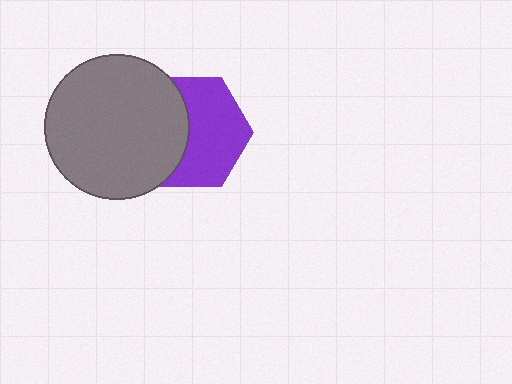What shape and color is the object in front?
The object in front is a gray circle.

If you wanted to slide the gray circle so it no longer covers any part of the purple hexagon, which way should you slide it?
Slide it left — that is the most direct way to separate the two shapes.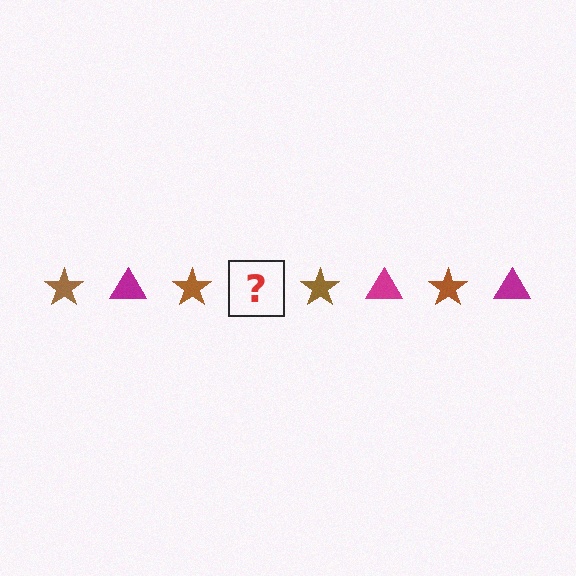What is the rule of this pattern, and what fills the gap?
The rule is that the pattern alternates between brown star and magenta triangle. The gap should be filled with a magenta triangle.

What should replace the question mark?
The question mark should be replaced with a magenta triangle.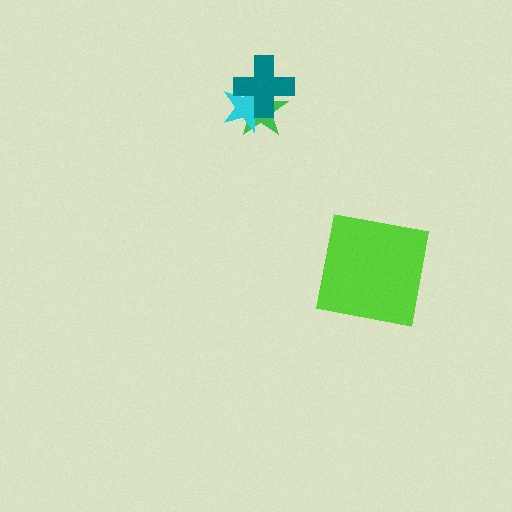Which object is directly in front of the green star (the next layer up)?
The cyan star is directly in front of the green star.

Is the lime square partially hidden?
No, no other shape covers it.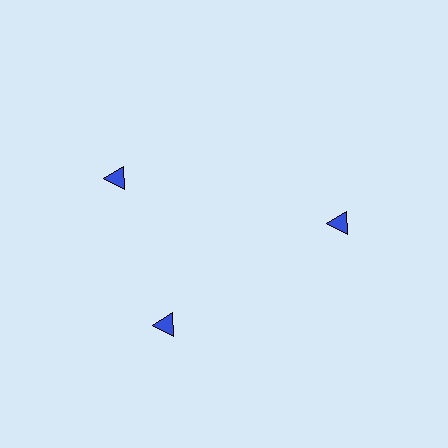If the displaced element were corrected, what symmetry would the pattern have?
It would have 3-fold rotational symmetry — the pattern would map onto itself every 120 degrees.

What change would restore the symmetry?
The symmetry would be restored by rotating it back into even spacing with its neighbors so that all 3 triangles sit at equal angles and equal distance from the center.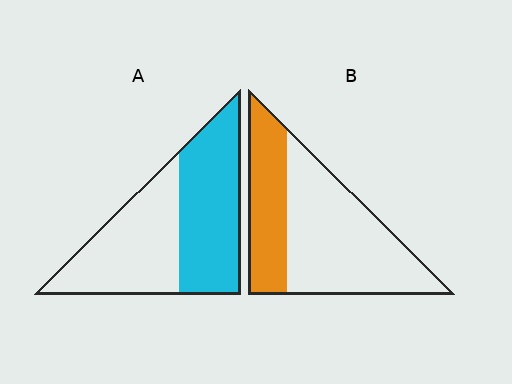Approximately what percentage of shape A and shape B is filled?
A is approximately 50% and B is approximately 35%.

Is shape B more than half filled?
No.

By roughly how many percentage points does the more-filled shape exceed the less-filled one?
By roughly 15 percentage points (A over B).